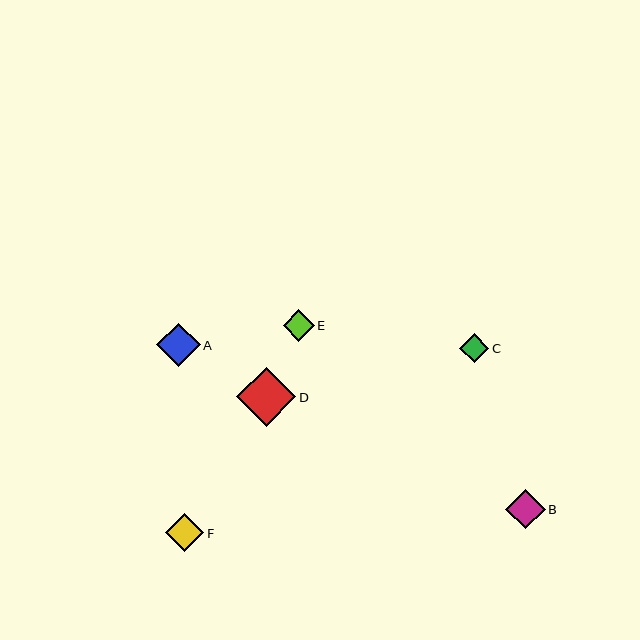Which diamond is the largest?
Diamond D is the largest with a size of approximately 59 pixels.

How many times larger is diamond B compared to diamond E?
Diamond B is approximately 1.3 times the size of diamond E.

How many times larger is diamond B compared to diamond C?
Diamond B is approximately 1.4 times the size of diamond C.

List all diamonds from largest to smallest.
From largest to smallest: D, A, B, F, E, C.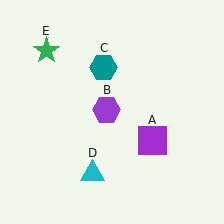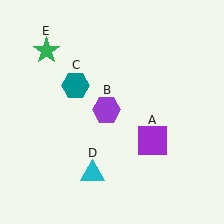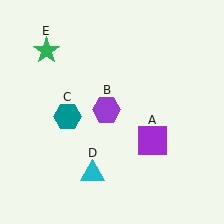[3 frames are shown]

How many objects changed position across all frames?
1 object changed position: teal hexagon (object C).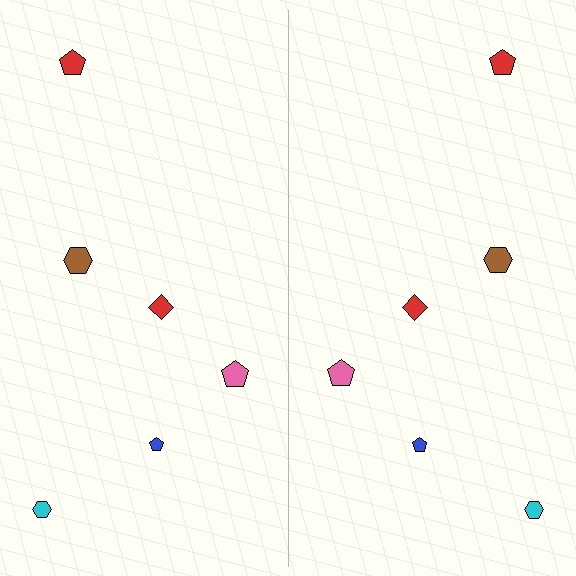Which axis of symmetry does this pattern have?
The pattern has a vertical axis of symmetry running through the center of the image.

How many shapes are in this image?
There are 12 shapes in this image.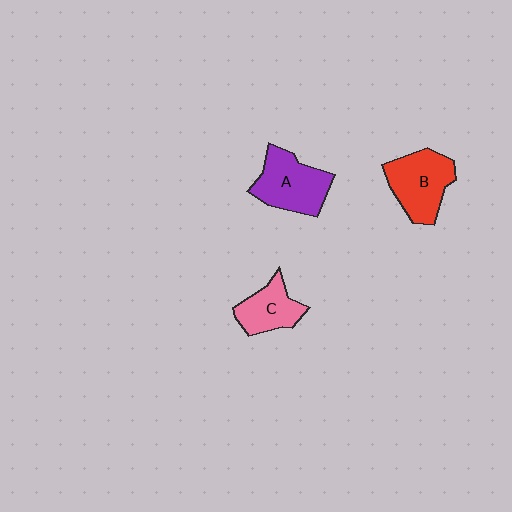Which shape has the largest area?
Shape A (purple).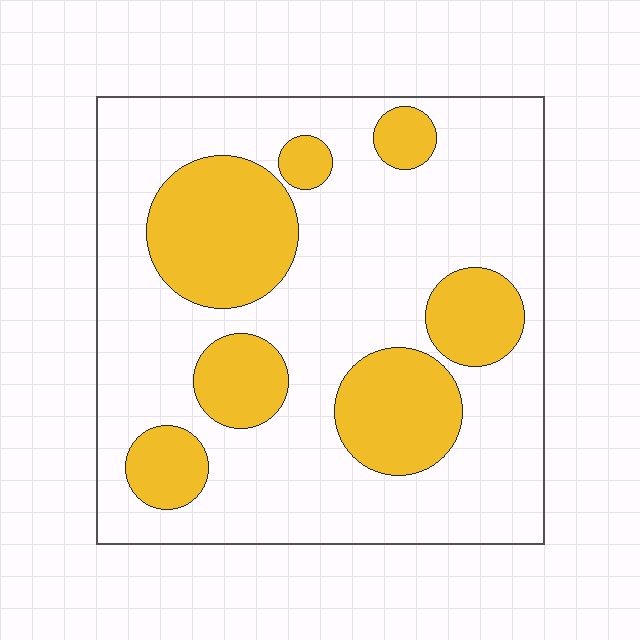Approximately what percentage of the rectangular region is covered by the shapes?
Approximately 30%.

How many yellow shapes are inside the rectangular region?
7.